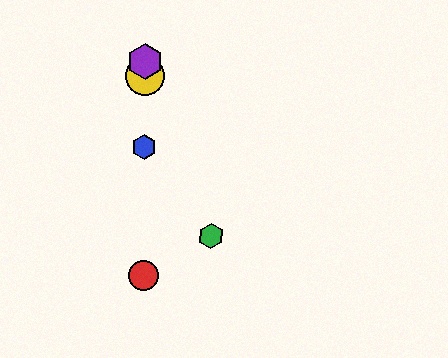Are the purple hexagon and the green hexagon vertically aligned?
No, the purple hexagon is at x≈145 and the green hexagon is at x≈211.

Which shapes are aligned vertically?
The red circle, the blue hexagon, the yellow circle, the purple hexagon are aligned vertically.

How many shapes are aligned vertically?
4 shapes (the red circle, the blue hexagon, the yellow circle, the purple hexagon) are aligned vertically.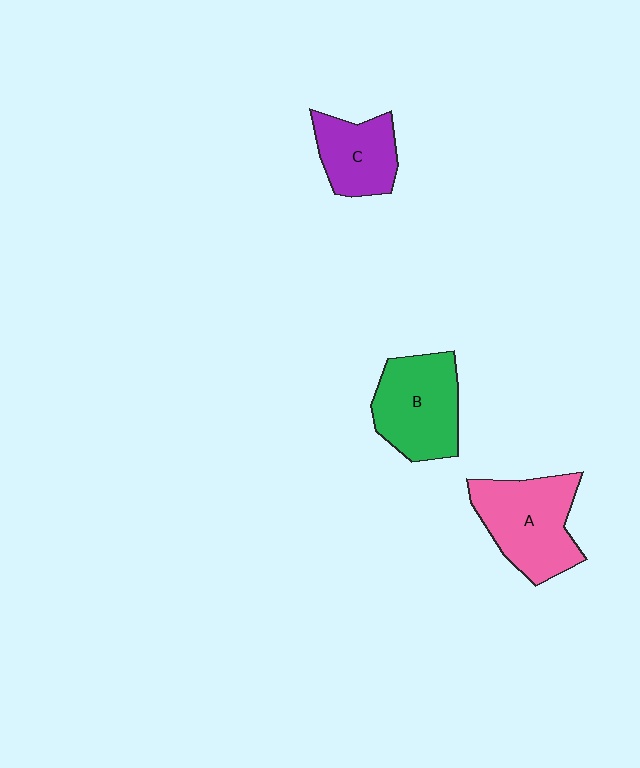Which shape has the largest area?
Shape A (pink).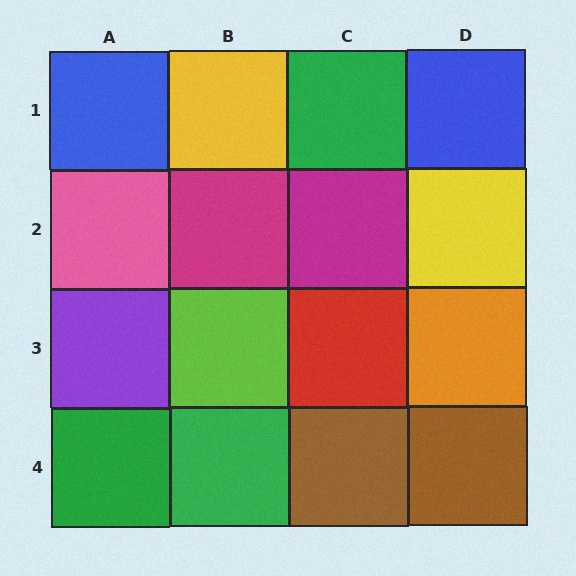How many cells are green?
3 cells are green.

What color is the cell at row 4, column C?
Brown.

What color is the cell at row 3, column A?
Purple.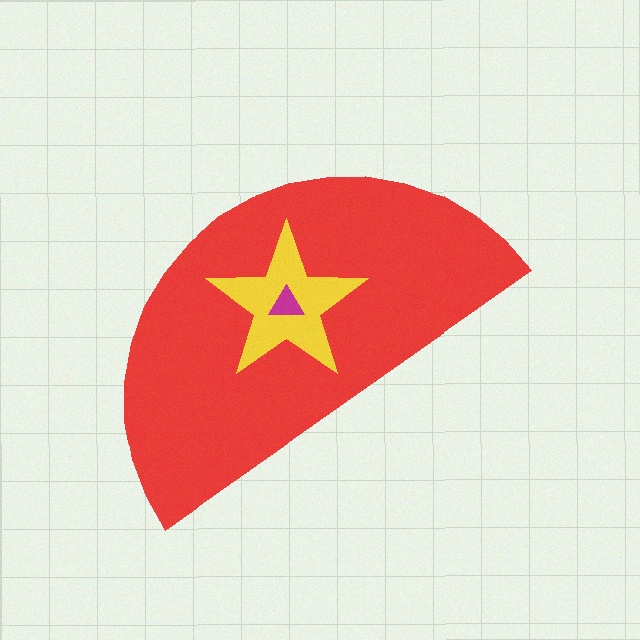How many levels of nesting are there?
3.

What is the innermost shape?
The magenta triangle.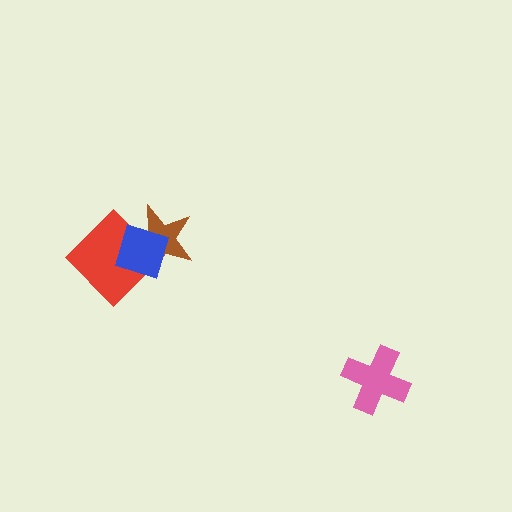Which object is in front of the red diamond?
The blue diamond is in front of the red diamond.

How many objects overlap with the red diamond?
2 objects overlap with the red diamond.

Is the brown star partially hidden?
Yes, it is partially covered by another shape.